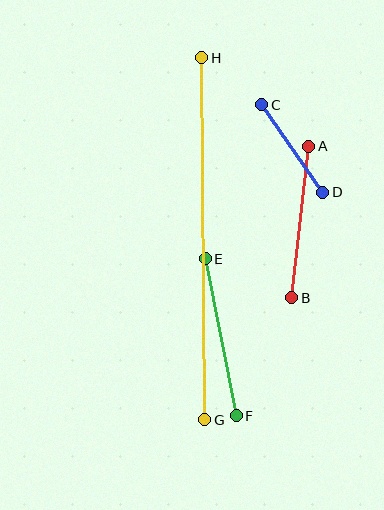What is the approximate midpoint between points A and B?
The midpoint is at approximately (300, 222) pixels.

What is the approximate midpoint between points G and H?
The midpoint is at approximately (203, 239) pixels.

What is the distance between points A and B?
The distance is approximately 152 pixels.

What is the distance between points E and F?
The distance is approximately 160 pixels.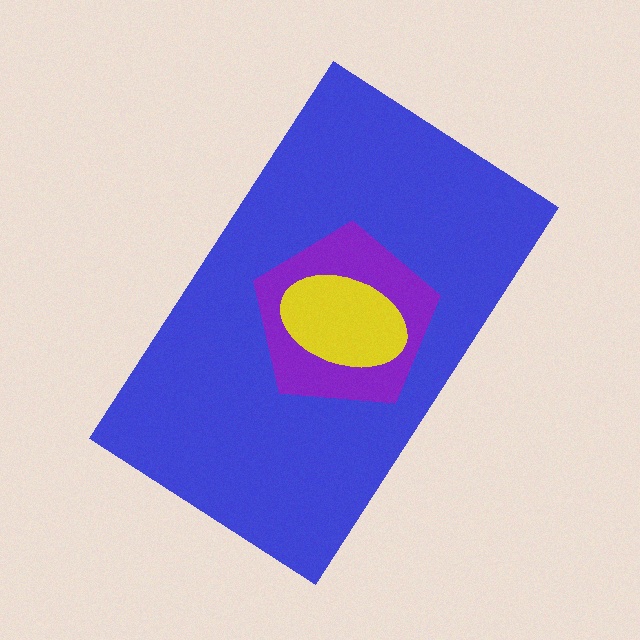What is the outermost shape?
The blue rectangle.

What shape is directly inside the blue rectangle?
The purple pentagon.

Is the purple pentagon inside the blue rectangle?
Yes.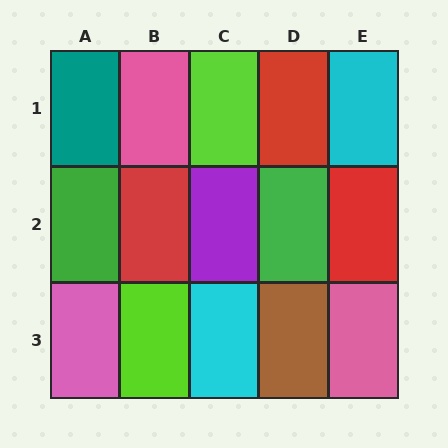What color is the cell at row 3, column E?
Pink.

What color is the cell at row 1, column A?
Teal.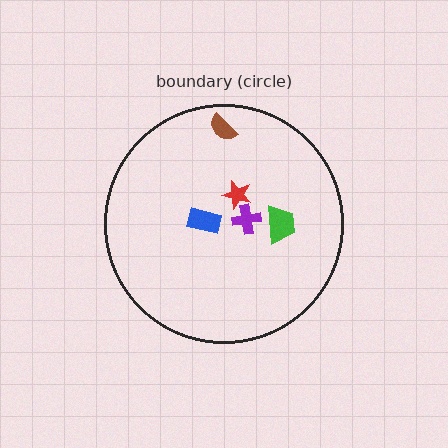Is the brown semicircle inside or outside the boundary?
Inside.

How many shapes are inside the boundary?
5 inside, 0 outside.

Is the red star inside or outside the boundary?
Inside.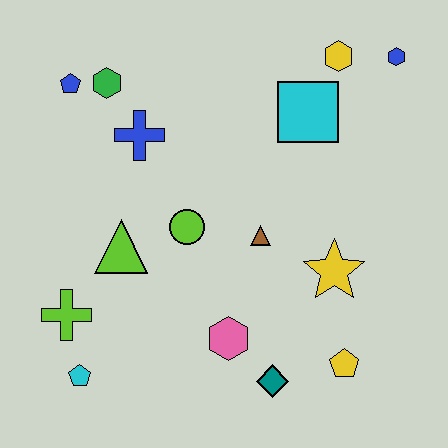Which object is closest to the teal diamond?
The pink hexagon is closest to the teal diamond.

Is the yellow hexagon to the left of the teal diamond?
No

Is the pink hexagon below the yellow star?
Yes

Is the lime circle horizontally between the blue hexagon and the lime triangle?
Yes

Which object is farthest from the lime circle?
The blue hexagon is farthest from the lime circle.